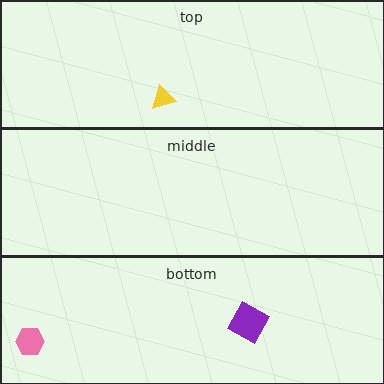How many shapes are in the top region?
1.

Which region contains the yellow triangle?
The top region.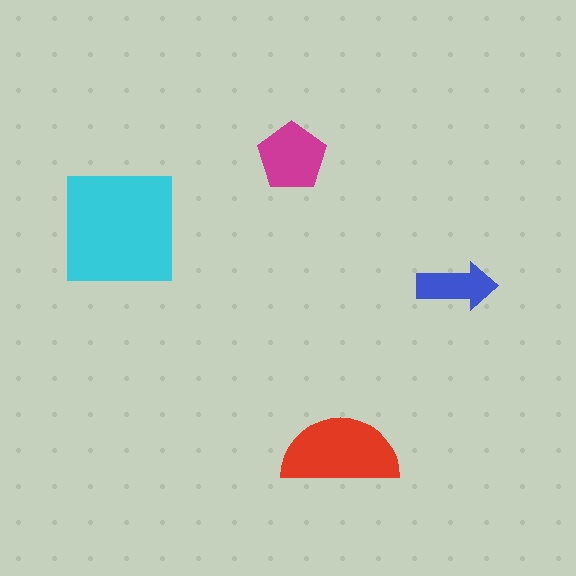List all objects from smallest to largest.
The blue arrow, the magenta pentagon, the red semicircle, the cyan square.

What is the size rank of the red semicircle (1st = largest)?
2nd.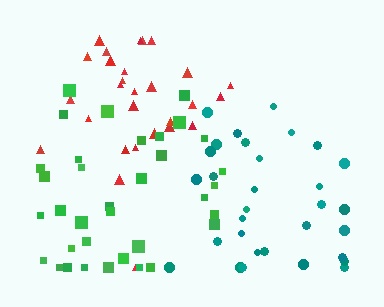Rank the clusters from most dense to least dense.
red, teal, green.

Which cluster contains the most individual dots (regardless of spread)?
Green (35).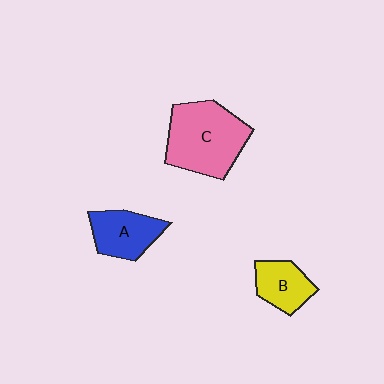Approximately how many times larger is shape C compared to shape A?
Approximately 1.8 times.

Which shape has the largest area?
Shape C (pink).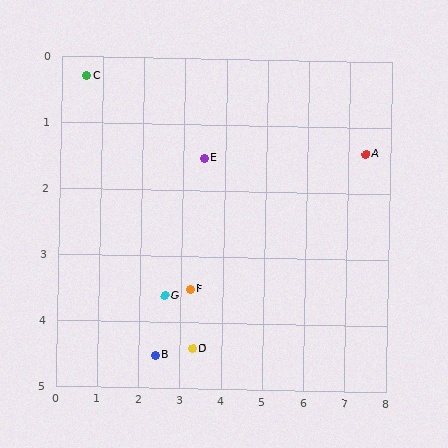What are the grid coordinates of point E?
Point E is at approximately (3.5, 1.5).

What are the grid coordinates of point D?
Point D is at approximately (3.3, 4.4).